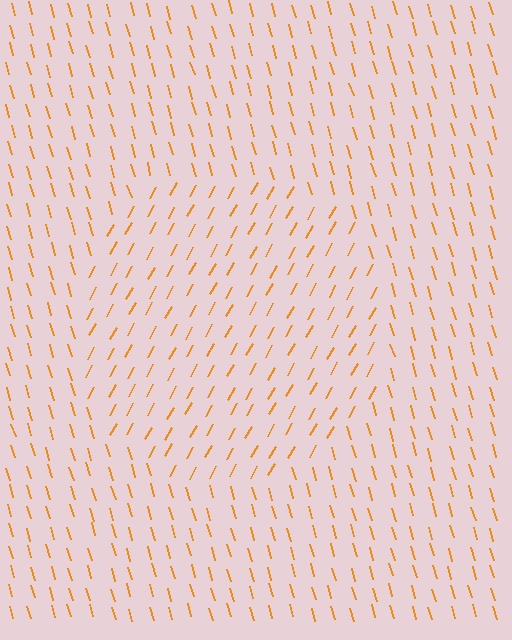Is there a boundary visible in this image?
Yes, there is a texture boundary formed by a change in line orientation.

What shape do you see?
I see a circle.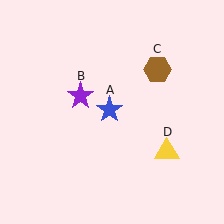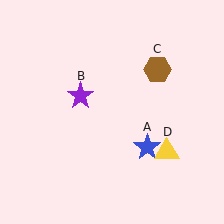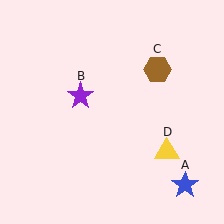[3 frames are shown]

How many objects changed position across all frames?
1 object changed position: blue star (object A).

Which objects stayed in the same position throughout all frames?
Purple star (object B) and brown hexagon (object C) and yellow triangle (object D) remained stationary.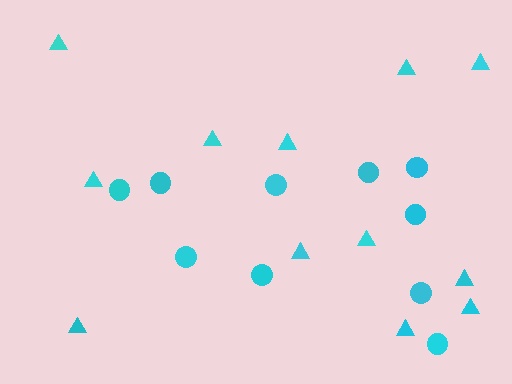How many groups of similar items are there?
There are 2 groups: one group of circles (10) and one group of triangles (12).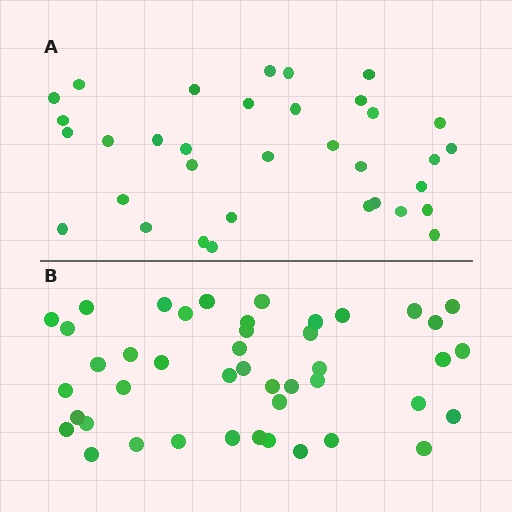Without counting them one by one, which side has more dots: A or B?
Region B (the bottom region) has more dots.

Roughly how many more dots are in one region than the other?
Region B has roughly 10 or so more dots than region A.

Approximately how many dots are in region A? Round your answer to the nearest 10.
About 30 dots. (The exact count is 34, which rounds to 30.)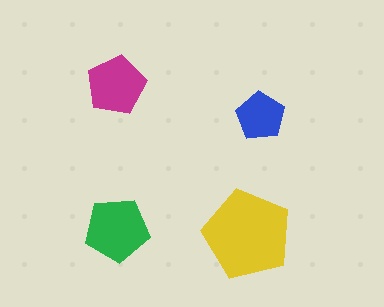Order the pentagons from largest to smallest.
the yellow one, the green one, the magenta one, the blue one.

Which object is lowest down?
The yellow pentagon is bottommost.